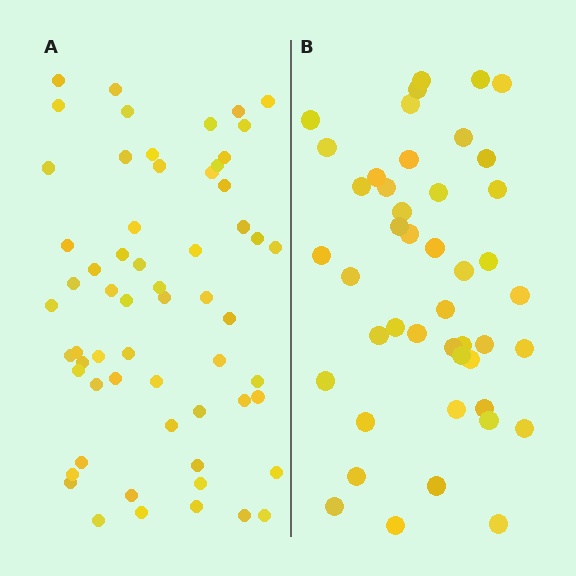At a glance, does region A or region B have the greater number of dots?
Region A (the left region) has more dots.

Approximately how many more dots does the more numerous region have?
Region A has approximately 15 more dots than region B.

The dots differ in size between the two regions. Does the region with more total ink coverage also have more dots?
No. Region B has more total ink coverage because its dots are larger, but region A actually contains more individual dots. Total area can be misleading — the number of items is what matters here.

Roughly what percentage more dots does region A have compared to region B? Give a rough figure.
About 35% more.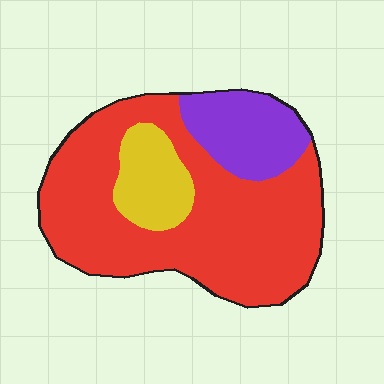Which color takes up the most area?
Red, at roughly 70%.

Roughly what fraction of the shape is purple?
Purple takes up about one sixth (1/6) of the shape.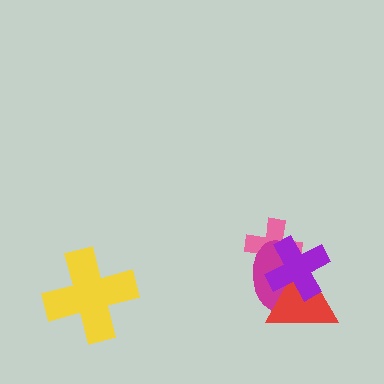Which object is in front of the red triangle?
The purple cross is in front of the red triangle.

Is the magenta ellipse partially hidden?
Yes, it is partially covered by another shape.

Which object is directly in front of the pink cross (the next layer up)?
The magenta ellipse is directly in front of the pink cross.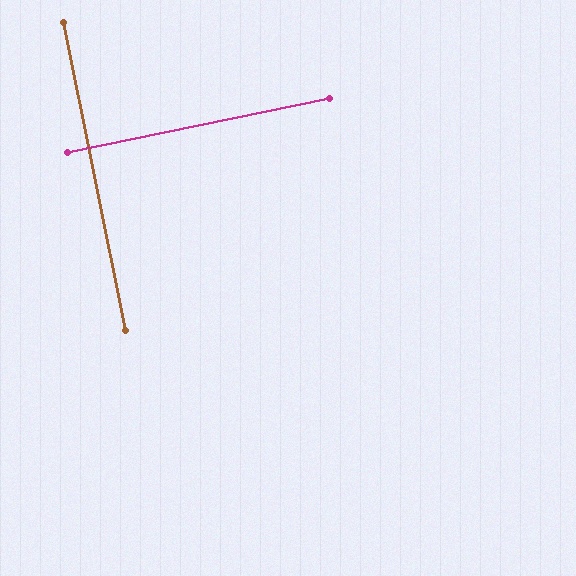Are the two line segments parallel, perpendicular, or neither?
Perpendicular — they meet at approximately 90°.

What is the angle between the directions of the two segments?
Approximately 90 degrees.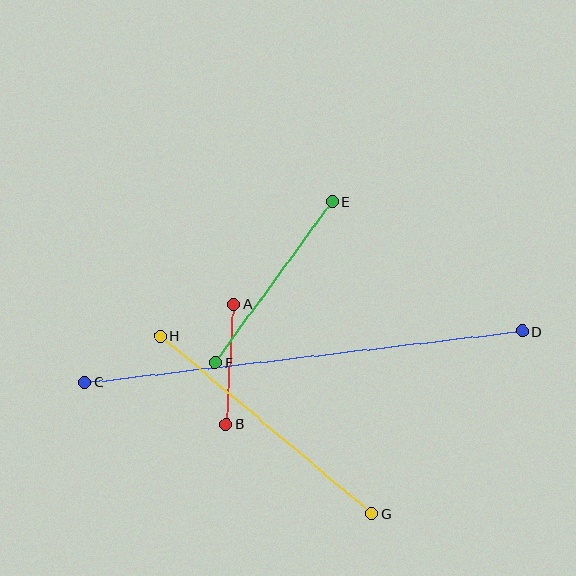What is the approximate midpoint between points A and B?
The midpoint is at approximately (230, 364) pixels.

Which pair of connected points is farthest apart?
Points C and D are farthest apart.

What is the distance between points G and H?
The distance is approximately 276 pixels.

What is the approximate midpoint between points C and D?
The midpoint is at approximately (304, 357) pixels.